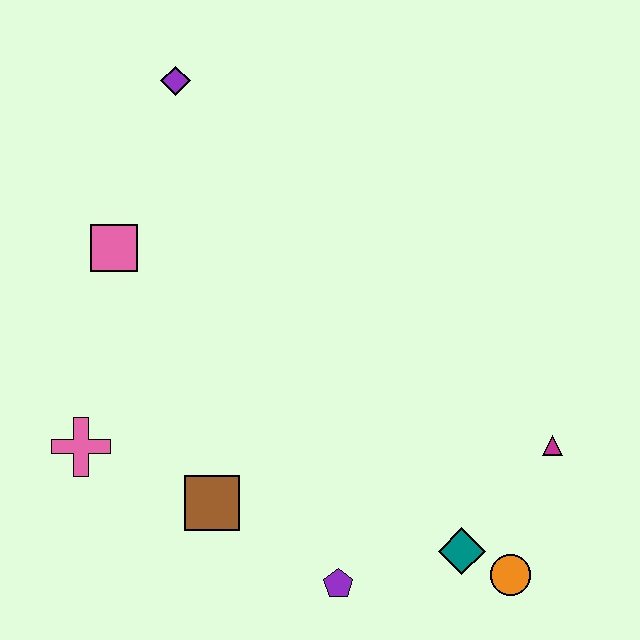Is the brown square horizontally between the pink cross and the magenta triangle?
Yes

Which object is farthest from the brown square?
The purple diamond is farthest from the brown square.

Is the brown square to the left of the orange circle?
Yes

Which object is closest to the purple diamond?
The pink square is closest to the purple diamond.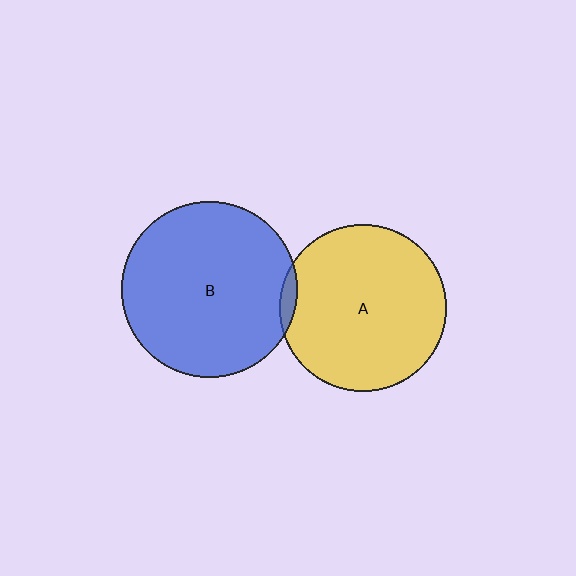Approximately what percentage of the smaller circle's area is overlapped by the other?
Approximately 5%.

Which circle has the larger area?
Circle B (blue).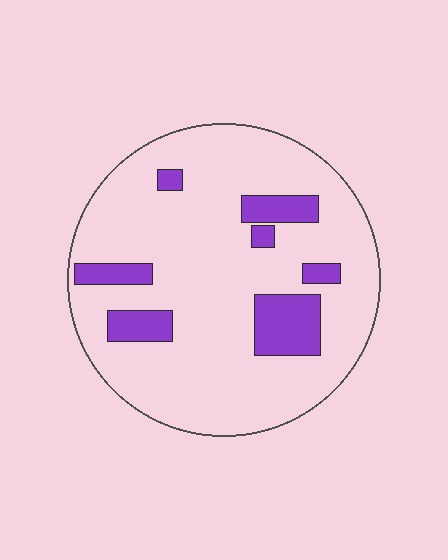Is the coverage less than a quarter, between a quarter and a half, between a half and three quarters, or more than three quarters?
Less than a quarter.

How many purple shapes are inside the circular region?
7.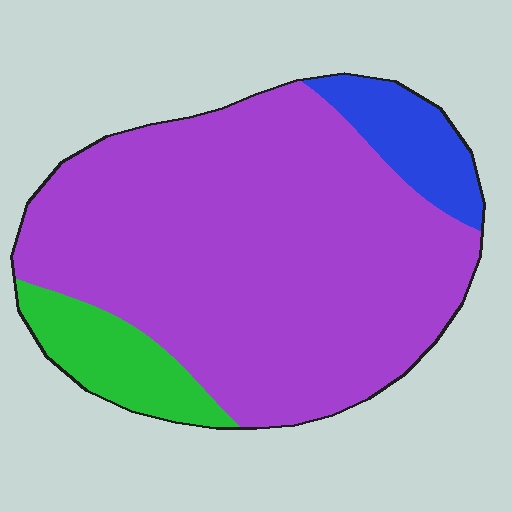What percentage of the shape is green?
Green covers 11% of the shape.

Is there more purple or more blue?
Purple.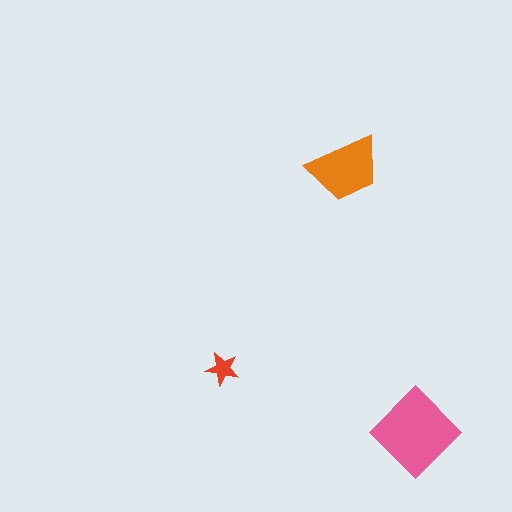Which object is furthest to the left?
The red star is leftmost.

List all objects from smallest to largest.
The red star, the orange trapezoid, the pink diamond.